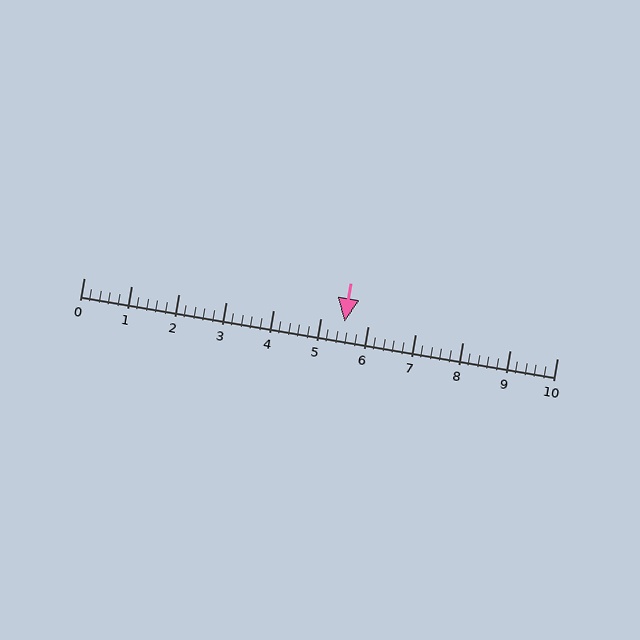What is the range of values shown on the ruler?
The ruler shows values from 0 to 10.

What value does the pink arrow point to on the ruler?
The pink arrow points to approximately 5.5.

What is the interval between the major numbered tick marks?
The major tick marks are spaced 1 units apart.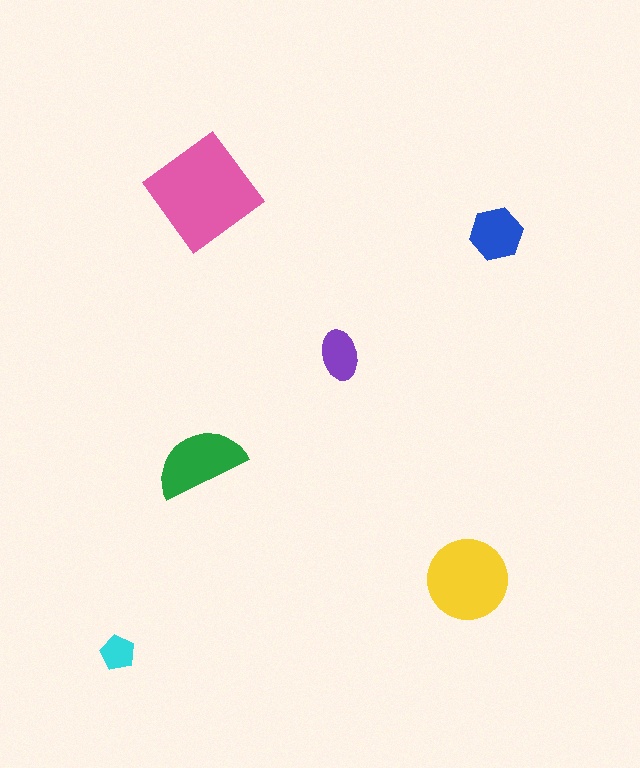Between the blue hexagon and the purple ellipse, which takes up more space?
The blue hexagon.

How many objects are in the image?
There are 6 objects in the image.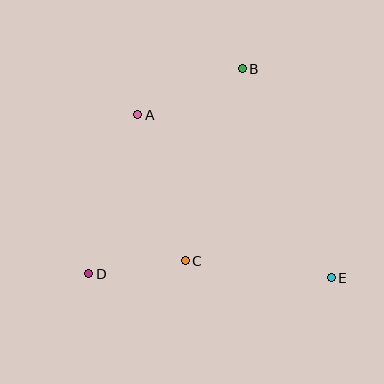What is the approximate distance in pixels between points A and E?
The distance between A and E is approximately 253 pixels.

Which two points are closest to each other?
Points C and D are closest to each other.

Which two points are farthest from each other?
Points B and D are farthest from each other.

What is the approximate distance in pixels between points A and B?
The distance between A and B is approximately 114 pixels.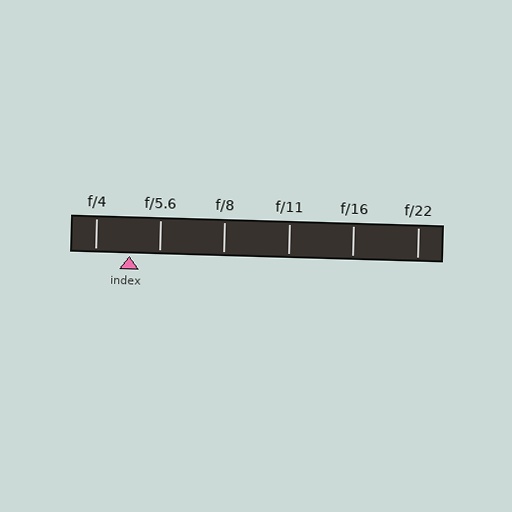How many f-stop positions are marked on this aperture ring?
There are 6 f-stop positions marked.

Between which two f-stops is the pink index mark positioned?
The index mark is between f/4 and f/5.6.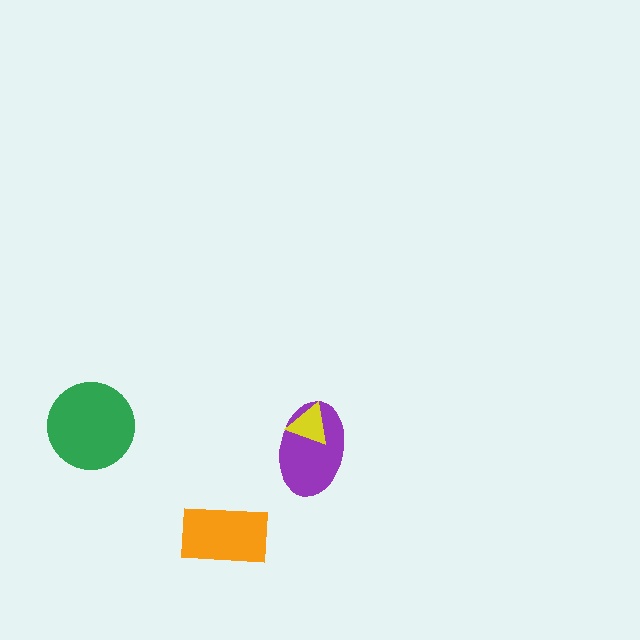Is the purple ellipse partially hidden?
Yes, it is partially covered by another shape.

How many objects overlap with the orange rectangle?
0 objects overlap with the orange rectangle.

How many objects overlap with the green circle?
0 objects overlap with the green circle.